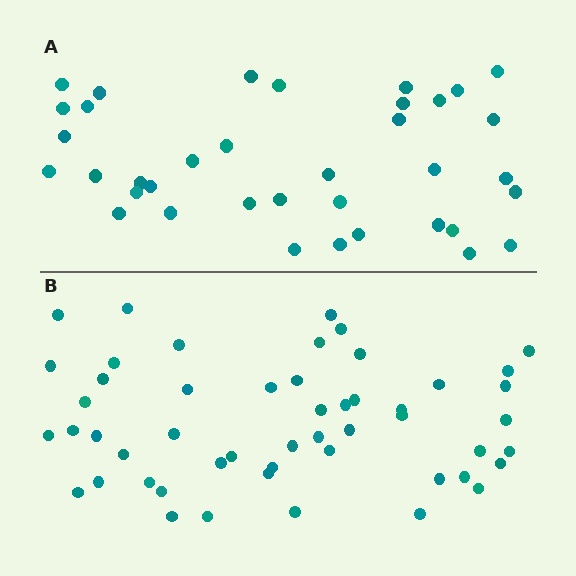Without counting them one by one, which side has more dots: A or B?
Region B (the bottom region) has more dots.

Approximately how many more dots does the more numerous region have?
Region B has approximately 15 more dots than region A.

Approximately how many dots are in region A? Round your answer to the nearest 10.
About 40 dots. (The exact count is 37, which rounds to 40.)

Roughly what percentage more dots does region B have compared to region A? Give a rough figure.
About 40% more.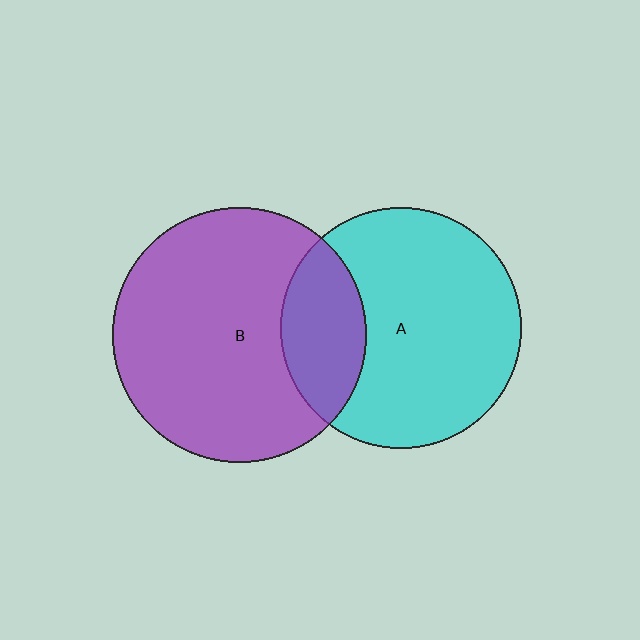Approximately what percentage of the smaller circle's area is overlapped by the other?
Approximately 25%.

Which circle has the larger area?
Circle B (purple).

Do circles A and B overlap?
Yes.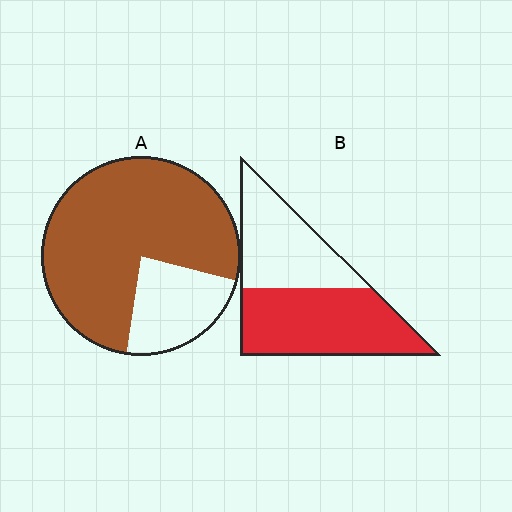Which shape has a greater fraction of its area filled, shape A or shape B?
Shape A.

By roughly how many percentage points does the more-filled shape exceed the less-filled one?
By roughly 20 percentage points (A over B).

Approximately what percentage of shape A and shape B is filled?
A is approximately 75% and B is approximately 55%.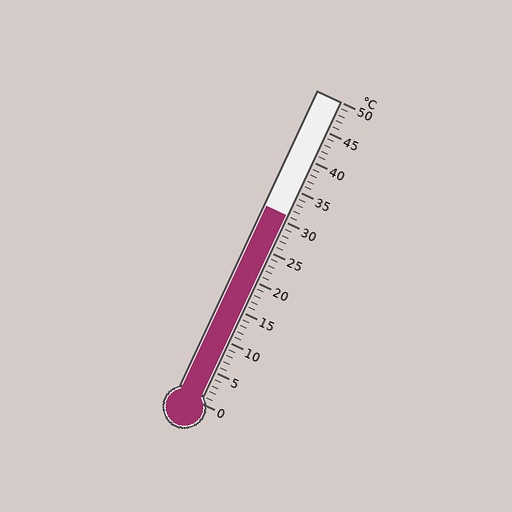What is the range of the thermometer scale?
The thermometer scale ranges from 0°C to 50°C.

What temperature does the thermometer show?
The thermometer shows approximately 31°C.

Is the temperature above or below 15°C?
The temperature is above 15°C.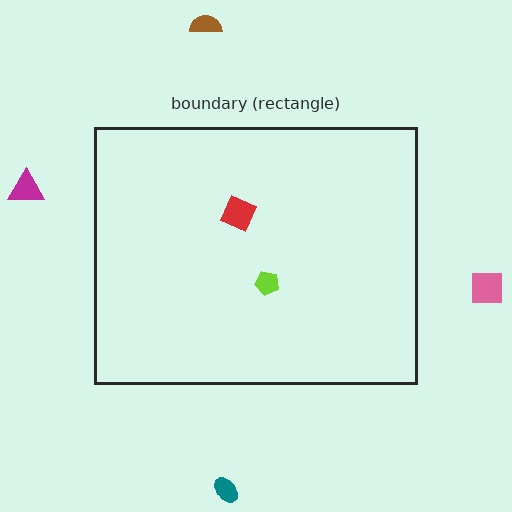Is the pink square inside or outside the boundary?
Outside.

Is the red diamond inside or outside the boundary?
Inside.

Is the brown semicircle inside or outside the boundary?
Outside.